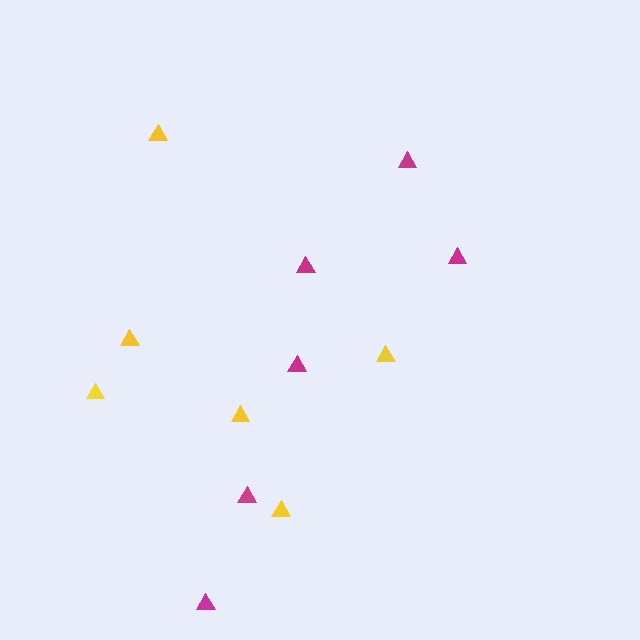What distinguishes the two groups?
There are 2 groups: one group of magenta triangles (6) and one group of yellow triangles (6).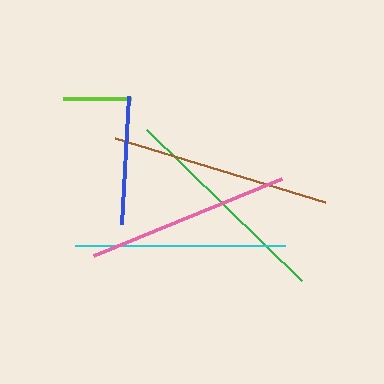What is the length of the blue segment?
The blue segment is approximately 128 pixels long.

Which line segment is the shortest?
The lime line is the shortest at approximately 68 pixels.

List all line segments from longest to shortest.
From longest to shortest: brown, green, cyan, pink, blue, lime.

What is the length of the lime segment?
The lime segment is approximately 68 pixels long.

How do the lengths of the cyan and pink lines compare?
The cyan and pink lines are approximately the same length.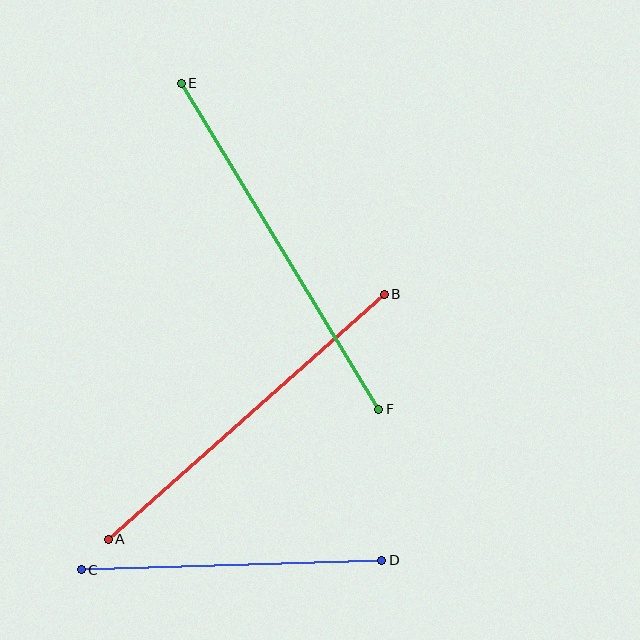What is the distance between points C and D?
The distance is approximately 301 pixels.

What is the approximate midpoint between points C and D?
The midpoint is at approximately (231, 565) pixels.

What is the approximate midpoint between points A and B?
The midpoint is at approximately (246, 417) pixels.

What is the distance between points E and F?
The distance is approximately 381 pixels.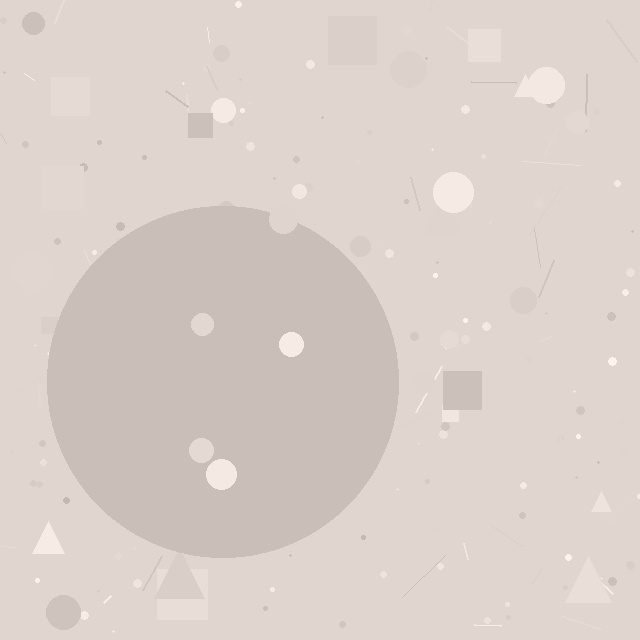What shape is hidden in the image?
A circle is hidden in the image.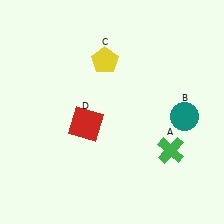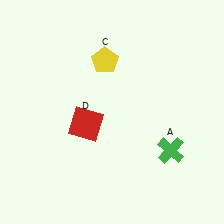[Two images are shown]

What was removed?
The teal circle (B) was removed in Image 2.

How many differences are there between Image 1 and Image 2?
There is 1 difference between the two images.